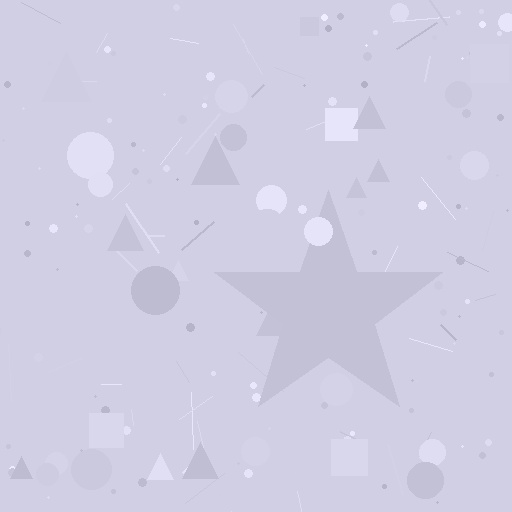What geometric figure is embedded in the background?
A star is embedded in the background.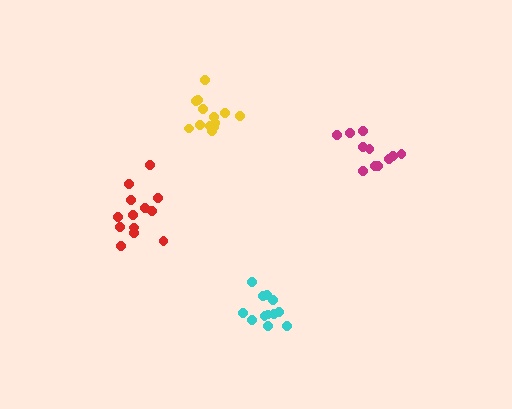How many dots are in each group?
Group 1: 12 dots, Group 2: 11 dots, Group 3: 13 dots, Group 4: 13 dots (49 total).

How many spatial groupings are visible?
There are 4 spatial groupings.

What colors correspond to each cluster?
The clusters are colored: cyan, magenta, yellow, red.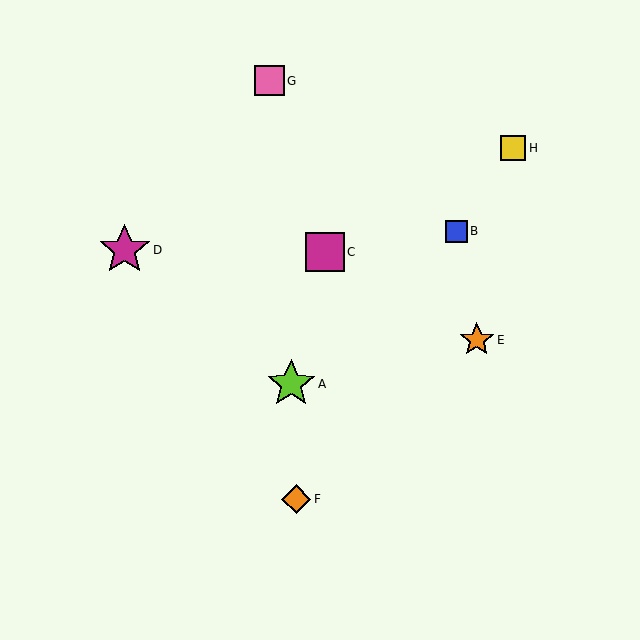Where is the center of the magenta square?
The center of the magenta square is at (325, 252).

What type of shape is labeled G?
Shape G is a pink square.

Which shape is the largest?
The magenta star (labeled D) is the largest.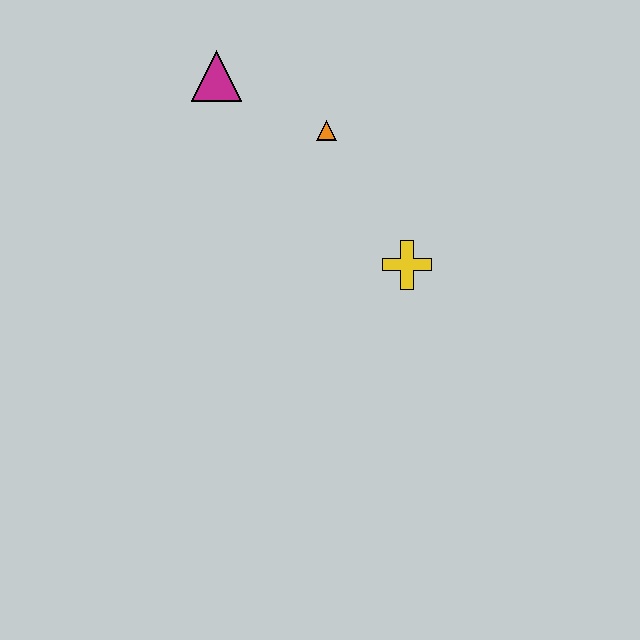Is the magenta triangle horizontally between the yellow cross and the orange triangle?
No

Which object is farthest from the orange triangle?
The yellow cross is farthest from the orange triangle.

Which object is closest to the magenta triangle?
The orange triangle is closest to the magenta triangle.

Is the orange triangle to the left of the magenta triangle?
No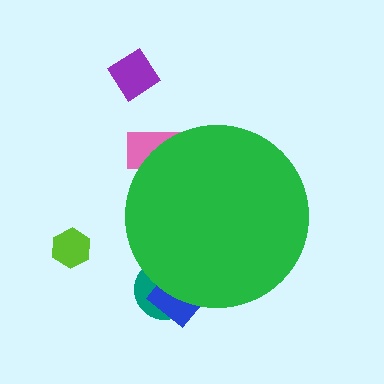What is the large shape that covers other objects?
A green circle.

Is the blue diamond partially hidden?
Yes, the blue diamond is partially hidden behind the green circle.